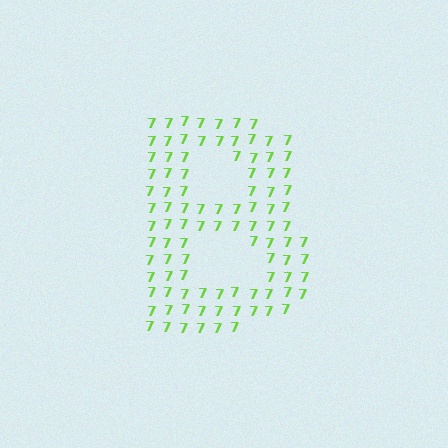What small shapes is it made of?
It is made of small digit 7's.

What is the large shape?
The large shape is the letter B.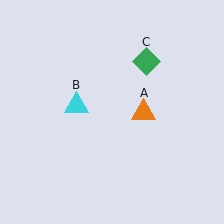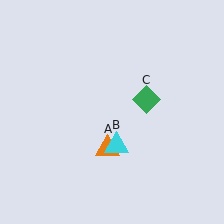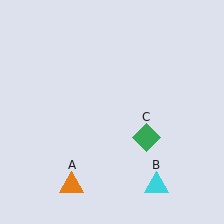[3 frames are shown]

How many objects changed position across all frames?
3 objects changed position: orange triangle (object A), cyan triangle (object B), green diamond (object C).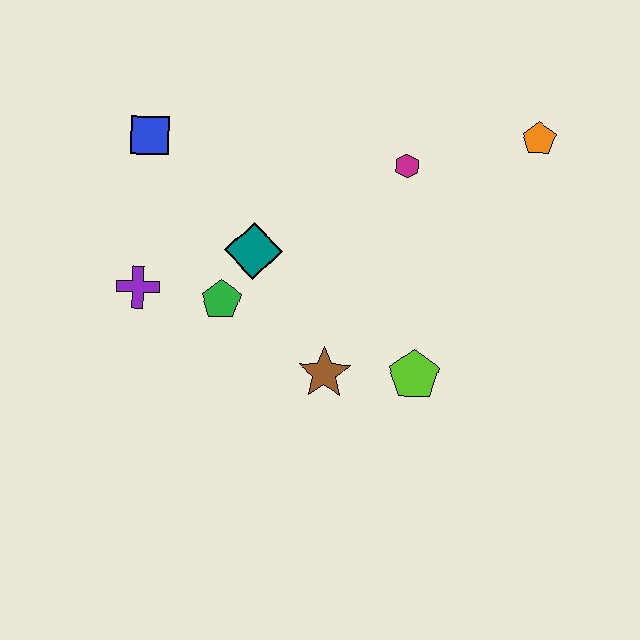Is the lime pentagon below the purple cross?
Yes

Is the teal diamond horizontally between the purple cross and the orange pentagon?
Yes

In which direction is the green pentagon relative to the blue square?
The green pentagon is below the blue square.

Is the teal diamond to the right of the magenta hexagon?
No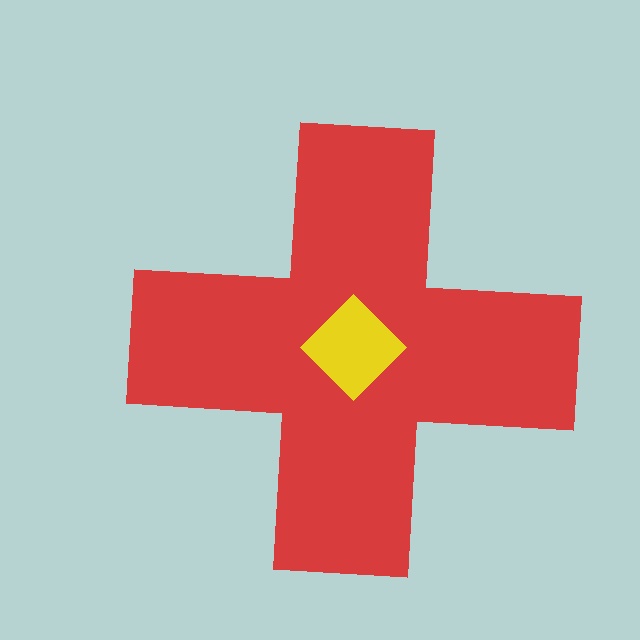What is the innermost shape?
The yellow diamond.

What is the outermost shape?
The red cross.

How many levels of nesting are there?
2.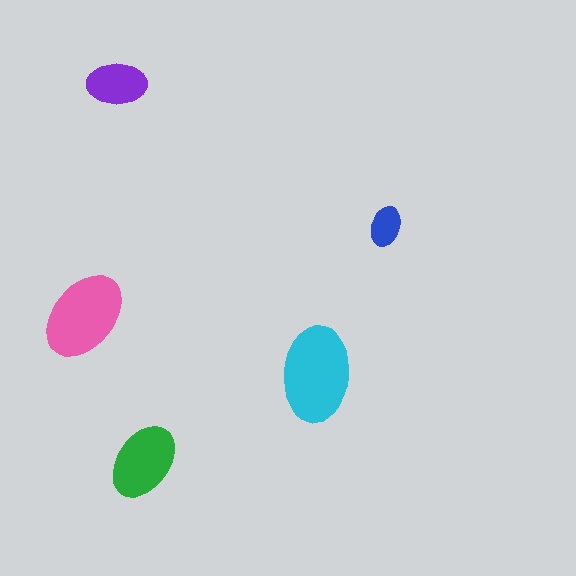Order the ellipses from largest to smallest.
the cyan one, the pink one, the green one, the purple one, the blue one.